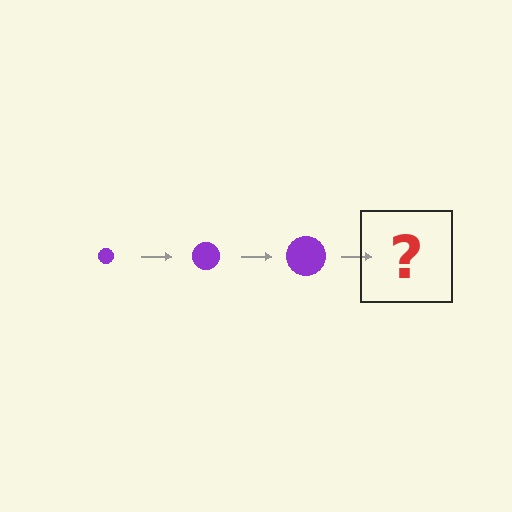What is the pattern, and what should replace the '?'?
The pattern is that the circle gets progressively larger each step. The '?' should be a purple circle, larger than the previous one.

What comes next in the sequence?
The next element should be a purple circle, larger than the previous one.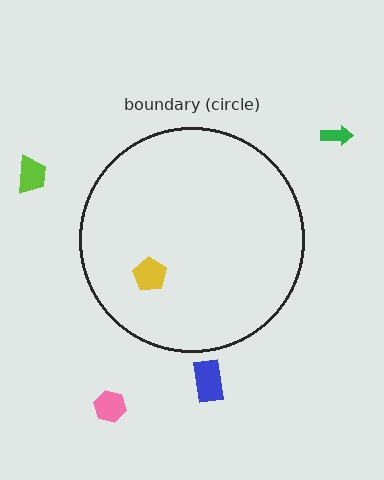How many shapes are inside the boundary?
1 inside, 4 outside.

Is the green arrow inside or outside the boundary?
Outside.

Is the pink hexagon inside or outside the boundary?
Outside.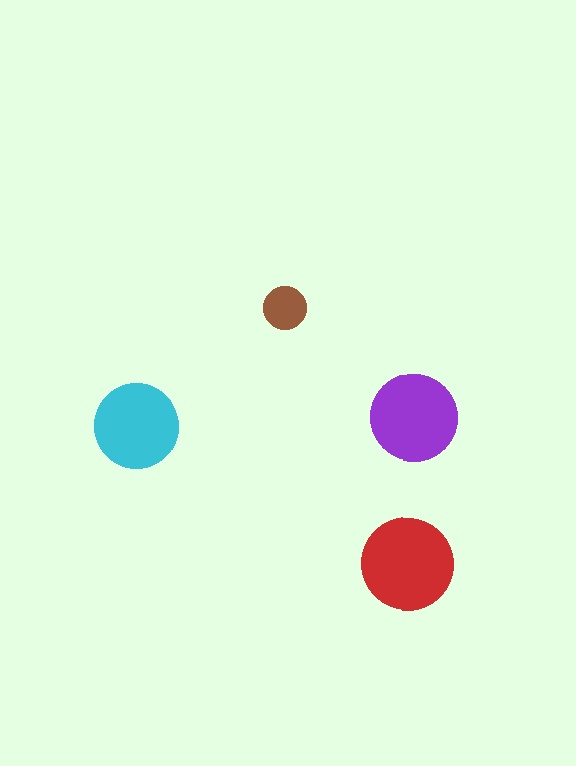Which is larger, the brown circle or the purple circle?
The purple one.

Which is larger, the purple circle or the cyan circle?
The purple one.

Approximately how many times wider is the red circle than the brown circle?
About 2 times wider.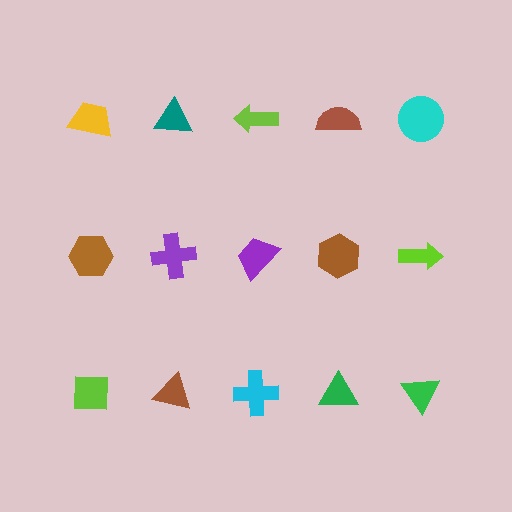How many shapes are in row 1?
5 shapes.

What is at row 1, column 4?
A brown semicircle.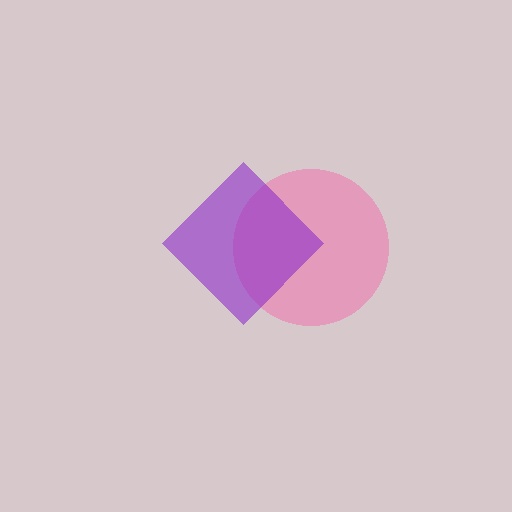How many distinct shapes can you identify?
There are 2 distinct shapes: a pink circle, a purple diamond.